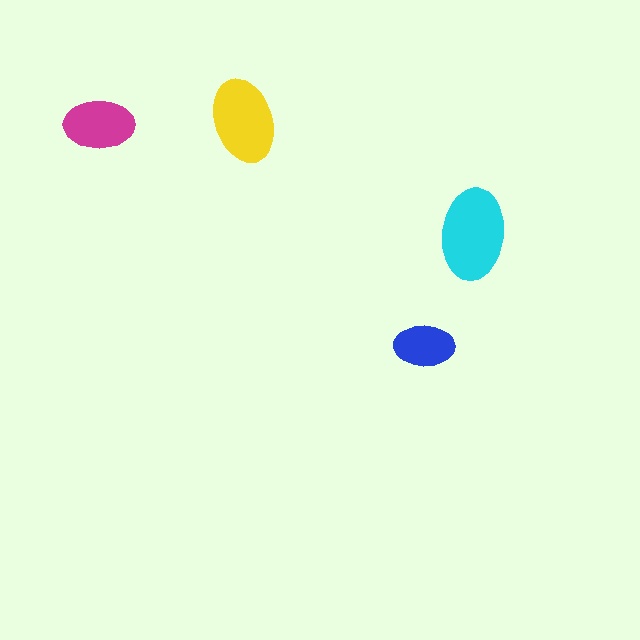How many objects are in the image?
There are 4 objects in the image.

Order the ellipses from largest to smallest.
the cyan one, the yellow one, the magenta one, the blue one.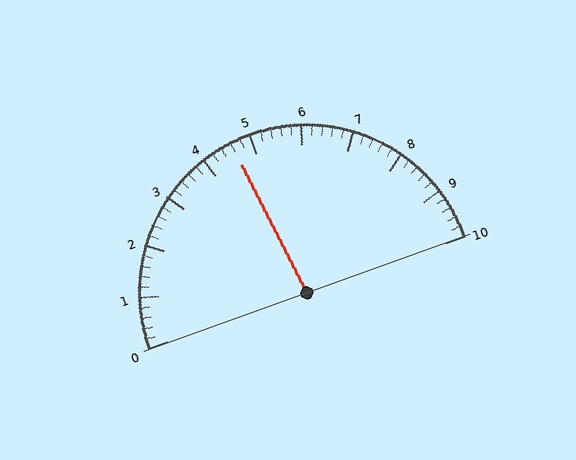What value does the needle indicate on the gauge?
The needle indicates approximately 4.6.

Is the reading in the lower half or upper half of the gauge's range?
The reading is in the lower half of the range (0 to 10).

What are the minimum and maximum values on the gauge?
The gauge ranges from 0 to 10.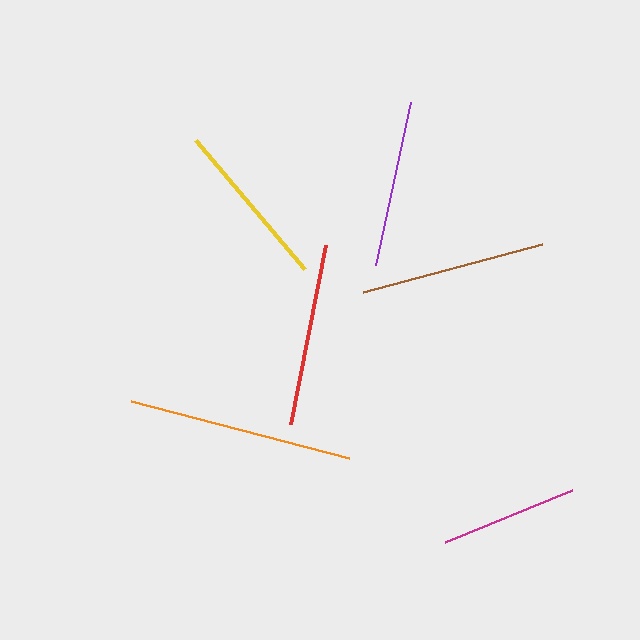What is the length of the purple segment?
The purple segment is approximately 166 pixels long.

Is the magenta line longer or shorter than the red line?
The red line is longer than the magenta line.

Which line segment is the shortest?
The magenta line is the shortest at approximately 137 pixels.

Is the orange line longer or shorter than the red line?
The orange line is longer than the red line.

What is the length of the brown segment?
The brown segment is approximately 186 pixels long.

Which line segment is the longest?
The orange line is the longest at approximately 225 pixels.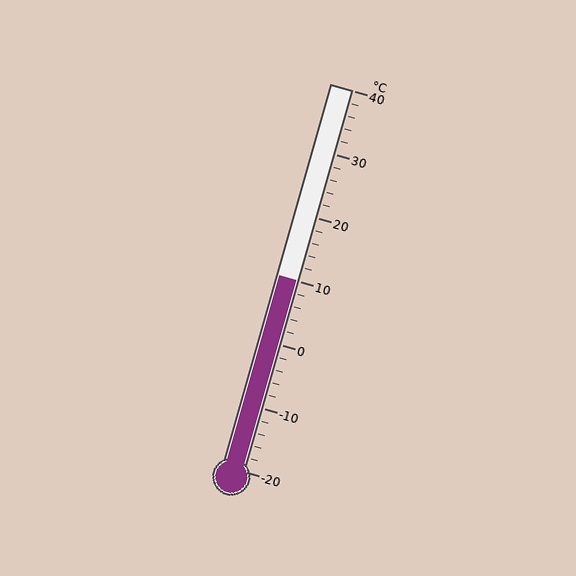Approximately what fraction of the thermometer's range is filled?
The thermometer is filled to approximately 50% of its range.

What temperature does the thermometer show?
The thermometer shows approximately 10°C.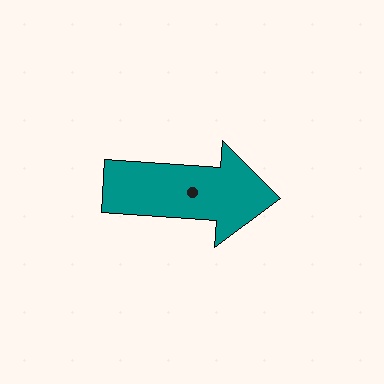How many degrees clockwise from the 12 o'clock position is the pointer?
Approximately 94 degrees.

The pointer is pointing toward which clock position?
Roughly 3 o'clock.